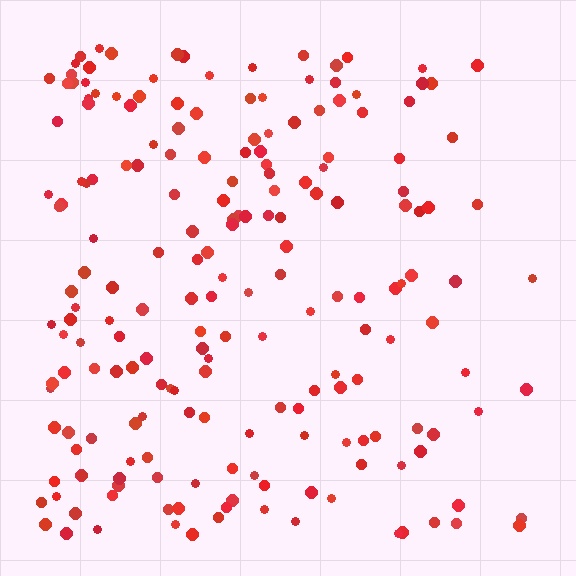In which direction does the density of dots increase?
From right to left, with the left side densest.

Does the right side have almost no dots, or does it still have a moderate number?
Still a moderate number, just noticeably fewer than the left.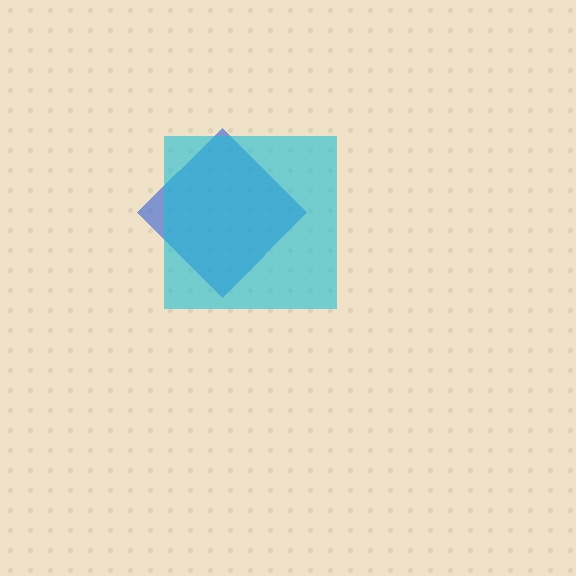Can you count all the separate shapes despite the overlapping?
Yes, there are 2 separate shapes.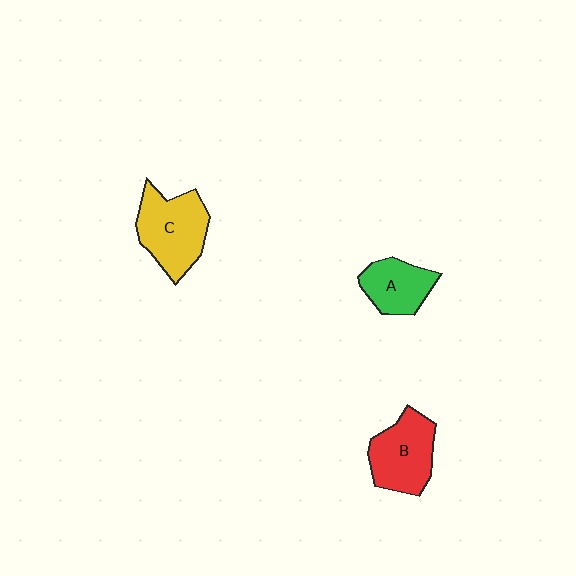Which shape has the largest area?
Shape C (yellow).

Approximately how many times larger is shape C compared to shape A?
Approximately 1.5 times.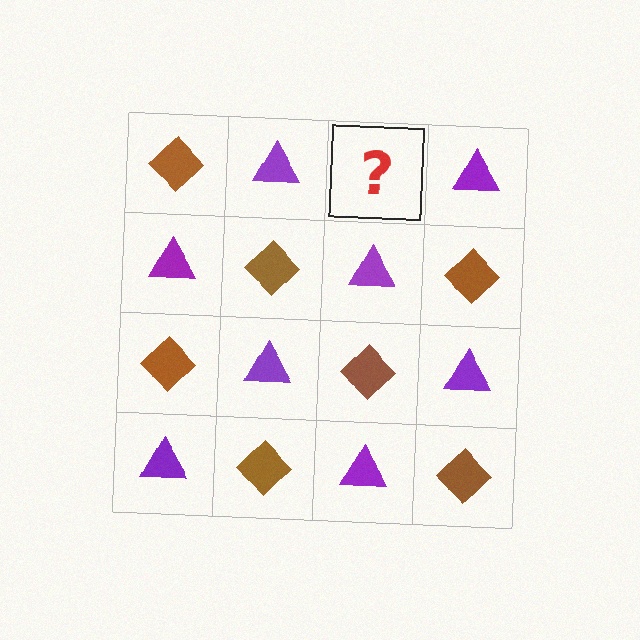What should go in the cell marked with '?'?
The missing cell should contain a brown diamond.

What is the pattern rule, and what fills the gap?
The rule is that it alternates brown diamond and purple triangle in a checkerboard pattern. The gap should be filled with a brown diamond.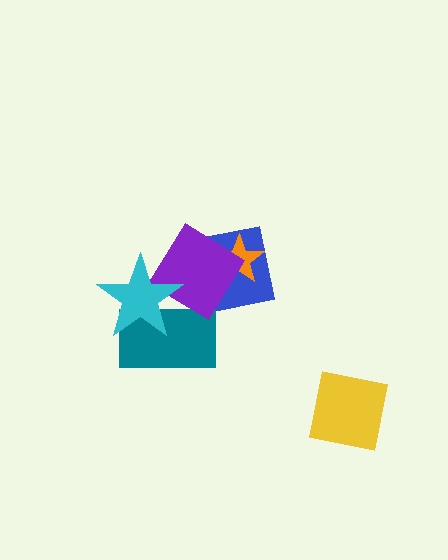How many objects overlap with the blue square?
2 objects overlap with the blue square.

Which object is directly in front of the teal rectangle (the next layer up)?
The purple diamond is directly in front of the teal rectangle.